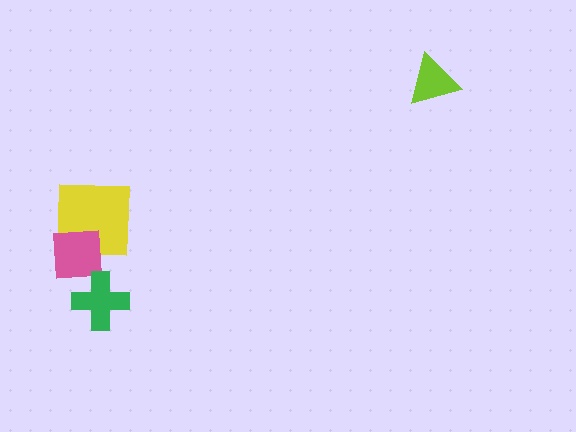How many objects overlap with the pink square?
2 objects overlap with the pink square.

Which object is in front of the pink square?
The green cross is in front of the pink square.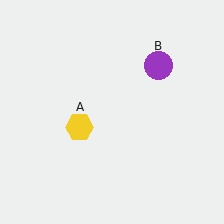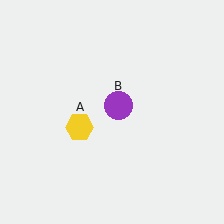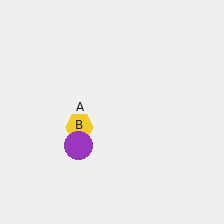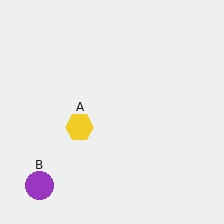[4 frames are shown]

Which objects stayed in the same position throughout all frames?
Yellow hexagon (object A) remained stationary.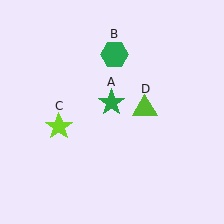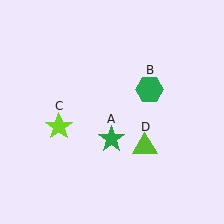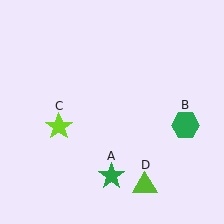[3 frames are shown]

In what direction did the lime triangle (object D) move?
The lime triangle (object D) moved down.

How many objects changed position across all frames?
3 objects changed position: green star (object A), green hexagon (object B), lime triangle (object D).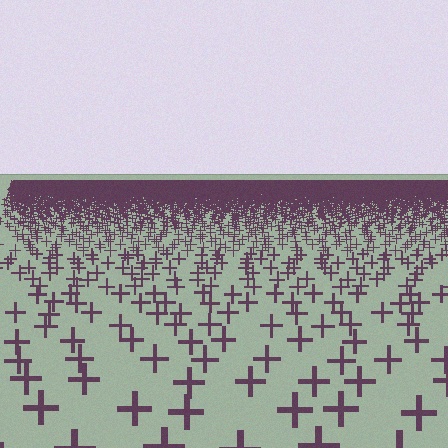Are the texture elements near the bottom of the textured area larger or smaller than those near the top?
Larger. Near the bottom, elements are closer to the viewer and appear at a bigger on-screen size.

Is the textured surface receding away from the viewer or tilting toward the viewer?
The surface is receding away from the viewer. Texture elements get smaller and denser toward the top.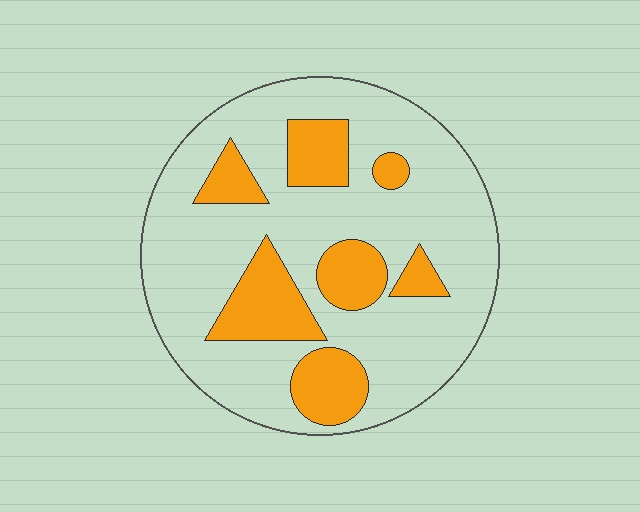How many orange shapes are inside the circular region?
7.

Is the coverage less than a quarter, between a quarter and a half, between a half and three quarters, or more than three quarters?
Less than a quarter.